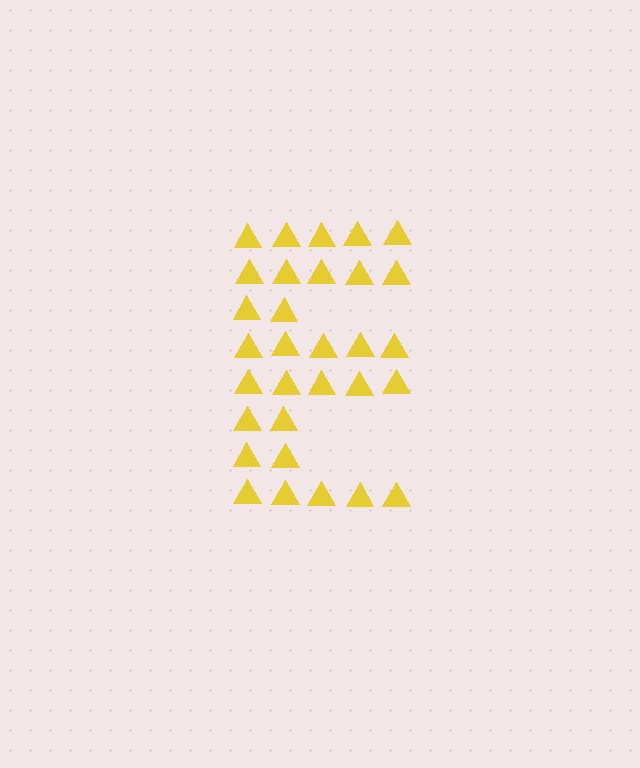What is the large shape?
The large shape is the letter E.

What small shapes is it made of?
It is made of small triangles.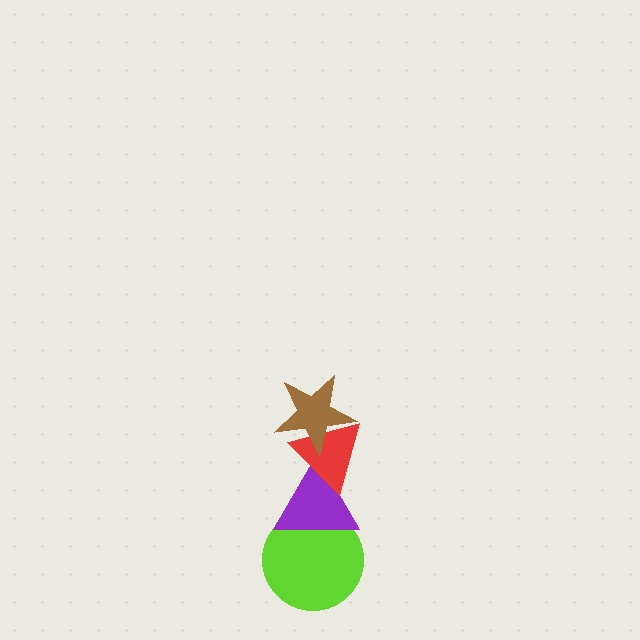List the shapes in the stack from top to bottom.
From top to bottom: the brown star, the red triangle, the purple triangle, the lime circle.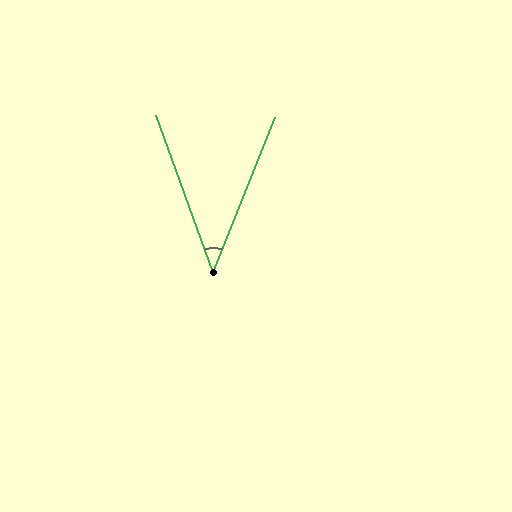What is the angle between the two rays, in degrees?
Approximately 42 degrees.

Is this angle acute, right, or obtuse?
It is acute.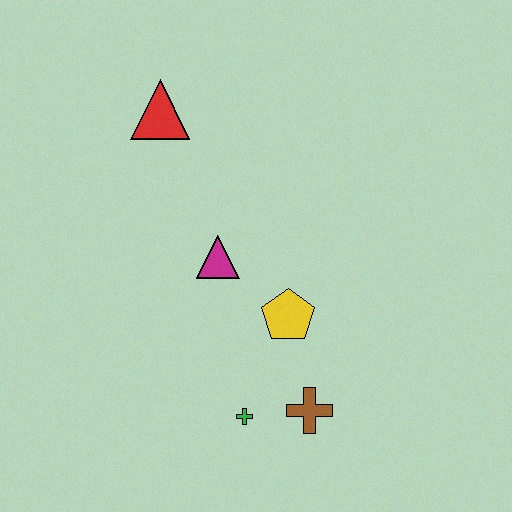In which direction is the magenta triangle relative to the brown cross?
The magenta triangle is above the brown cross.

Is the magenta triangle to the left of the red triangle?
No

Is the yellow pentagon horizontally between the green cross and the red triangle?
No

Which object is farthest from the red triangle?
The brown cross is farthest from the red triangle.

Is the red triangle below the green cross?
No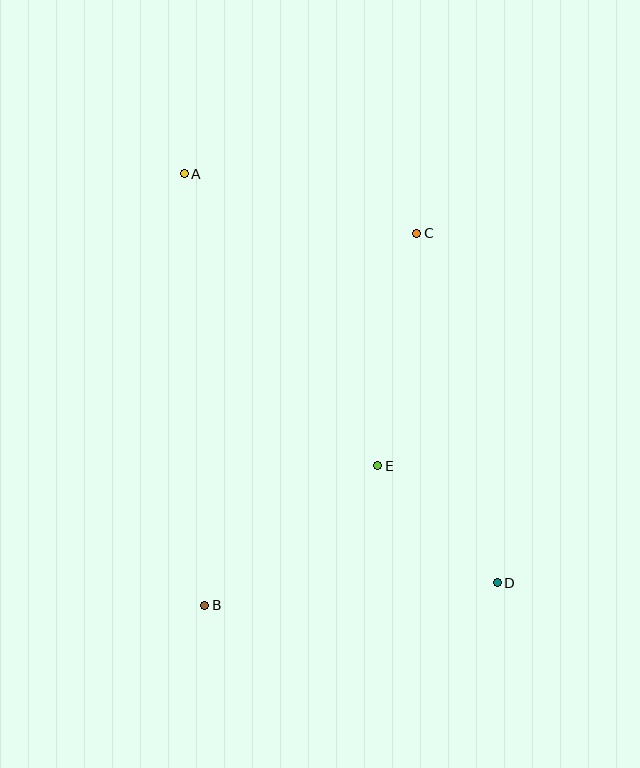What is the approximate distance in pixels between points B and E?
The distance between B and E is approximately 222 pixels.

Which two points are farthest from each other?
Points A and D are farthest from each other.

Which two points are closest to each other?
Points D and E are closest to each other.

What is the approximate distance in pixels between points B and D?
The distance between B and D is approximately 293 pixels.